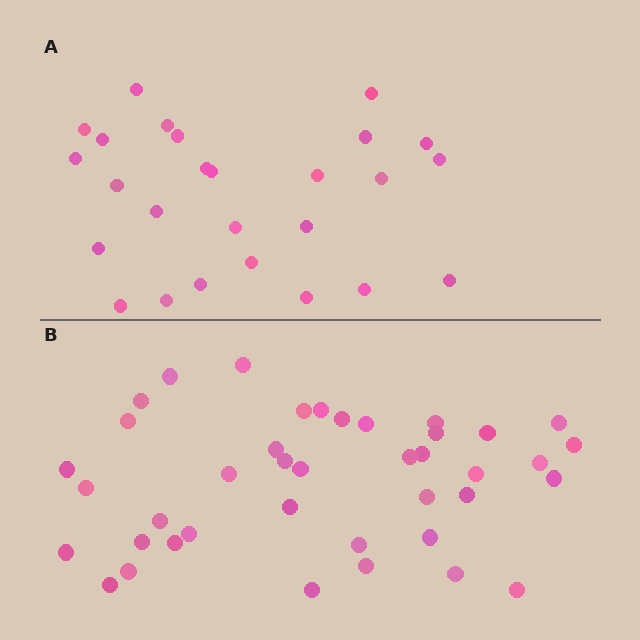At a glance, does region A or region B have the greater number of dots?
Region B (the bottom region) has more dots.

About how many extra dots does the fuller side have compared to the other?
Region B has approximately 15 more dots than region A.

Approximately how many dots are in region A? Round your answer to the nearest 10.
About 30 dots. (The exact count is 26, which rounds to 30.)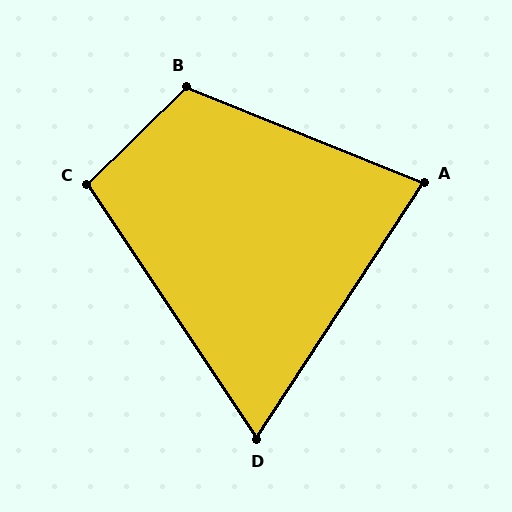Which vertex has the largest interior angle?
B, at approximately 113 degrees.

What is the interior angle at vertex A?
Approximately 79 degrees (acute).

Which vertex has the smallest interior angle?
D, at approximately 67 degrees.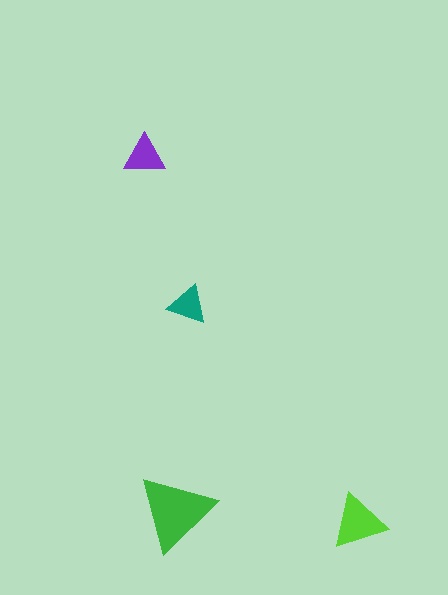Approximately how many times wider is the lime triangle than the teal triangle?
About 1.5 times wider.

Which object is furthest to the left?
The purple triangle is leftmost.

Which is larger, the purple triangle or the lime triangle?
The lime one.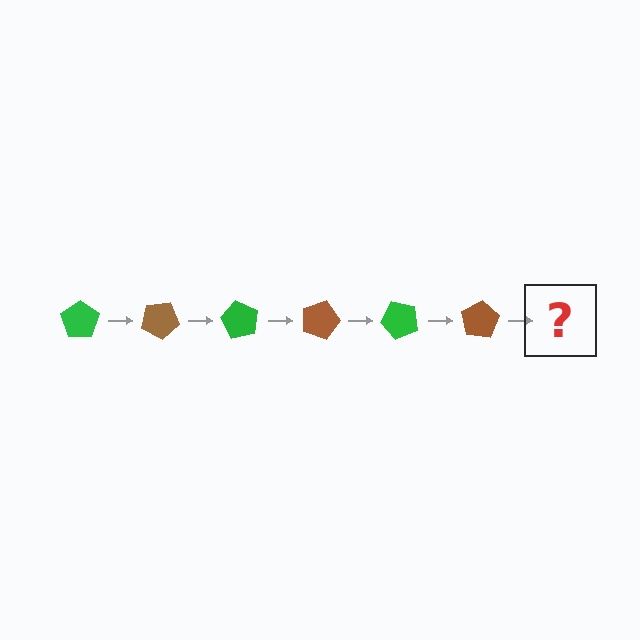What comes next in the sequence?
The next element should be a green pentagon, rotated 180 degrees from the start.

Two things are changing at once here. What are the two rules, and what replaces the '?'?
The two rules are that it rotates 30 degrees each step and the color cycles through green and brown. The '?' should be a green pentagon, rotated 180 degrees from the start.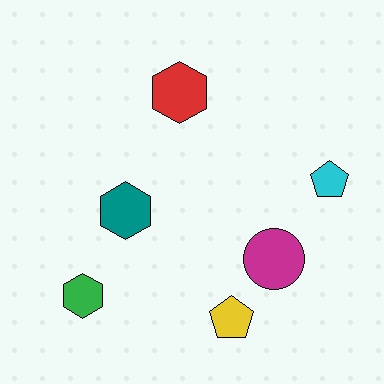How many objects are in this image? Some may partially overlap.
There are 6 objects.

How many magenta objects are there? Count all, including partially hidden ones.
There is 1 magenta object.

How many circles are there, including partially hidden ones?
There is 1 circle.